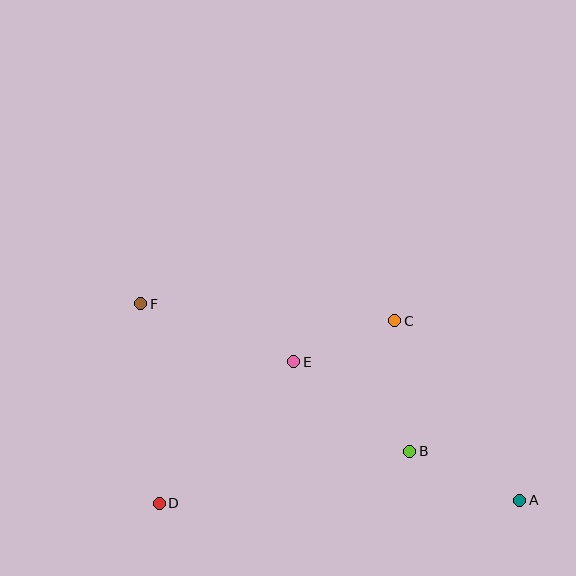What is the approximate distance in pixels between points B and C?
The distance between B and C is approximately 131 pixels.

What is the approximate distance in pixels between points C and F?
The distance between C and F is approximately 255 pixels.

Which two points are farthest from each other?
Points A and F are farthest from each other.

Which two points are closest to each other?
Points C and E are closest to each other.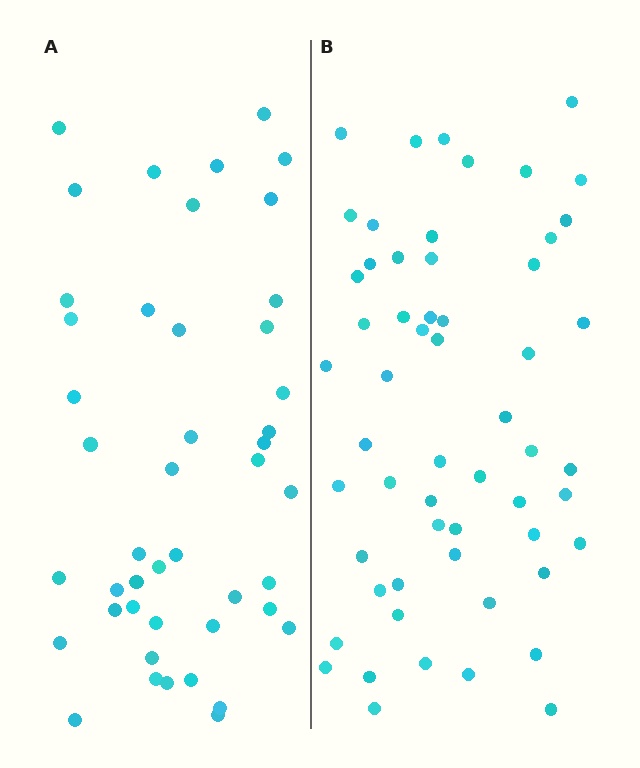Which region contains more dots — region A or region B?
Region B (the right region) has more dots.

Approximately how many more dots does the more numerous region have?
Region B has roughly 12 or so more dots than region A.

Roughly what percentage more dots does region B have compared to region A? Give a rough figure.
About 25% more.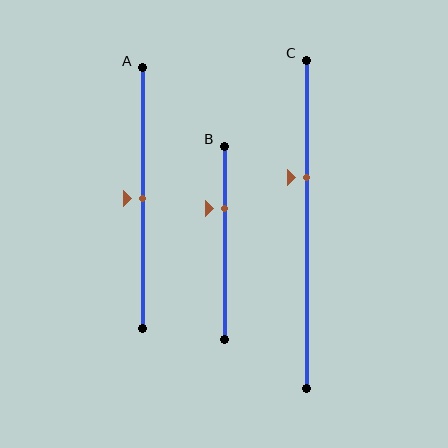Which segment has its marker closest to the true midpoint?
Segment A has its marker closest to the true midpoint.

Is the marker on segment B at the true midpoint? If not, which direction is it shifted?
No, the marker on segment B is shifted upward by about 18% of the segment length.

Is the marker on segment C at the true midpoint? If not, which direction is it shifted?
No, the marker on segment C is shifted upward by about 14% of the segment length.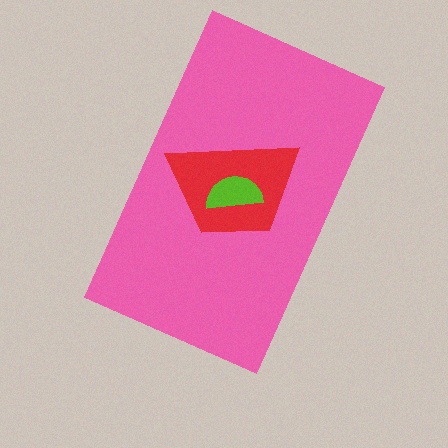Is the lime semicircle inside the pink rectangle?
Yes.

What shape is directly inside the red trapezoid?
The lime semicircle.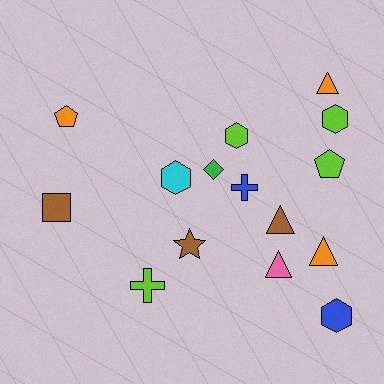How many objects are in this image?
There are 15 objects.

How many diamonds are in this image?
There is 1 diamond.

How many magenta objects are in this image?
There are no magenta objects.